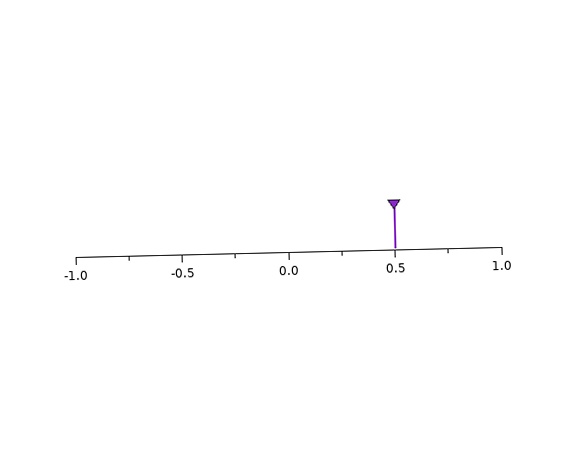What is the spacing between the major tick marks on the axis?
The major ticks are spaced 0.5 apart.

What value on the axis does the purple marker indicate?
The marker indicates approximately 0.5.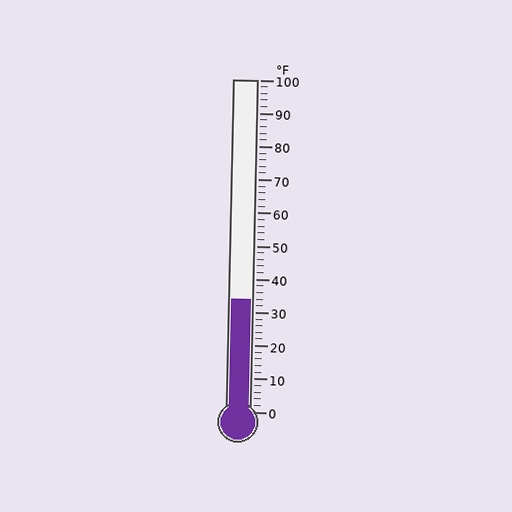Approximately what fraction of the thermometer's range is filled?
The thermometer is filled to approximately 35% of its range.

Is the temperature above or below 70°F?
The temperature is below 70°F.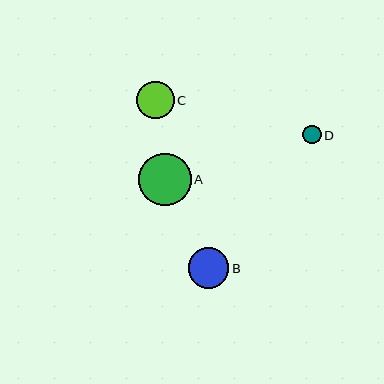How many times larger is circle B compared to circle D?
Circle B is approximately 2.2 times the size of circle D.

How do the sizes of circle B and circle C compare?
Circle B and circle C are approximately the same size.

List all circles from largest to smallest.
From largest to smallest: A, B, C, D.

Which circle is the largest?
Circle A is the largest with a size of approximately 53 pixels.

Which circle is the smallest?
Circle D is the smallest with a size of approximately 19 pixels.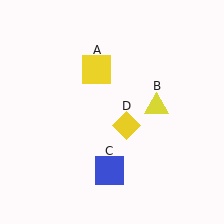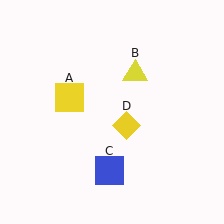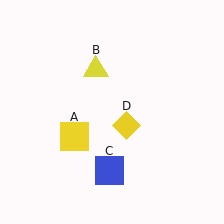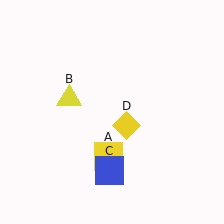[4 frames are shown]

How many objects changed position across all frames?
2 objects changed position: yellow square (object A), yellow triangle (object B).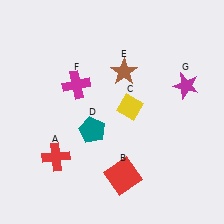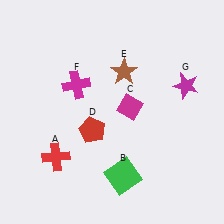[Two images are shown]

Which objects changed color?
B changed from red to green. C changed from yellow to magenta. D changed from teal to red.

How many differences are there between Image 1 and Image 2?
There are 3 differences between the two images.